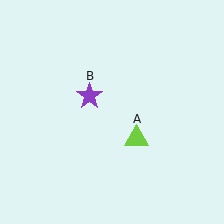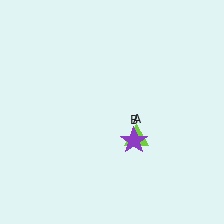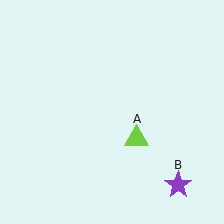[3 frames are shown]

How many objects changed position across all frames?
1 object changed position: purple star (object B).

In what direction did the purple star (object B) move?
The purple star (object B) moved down and to the right.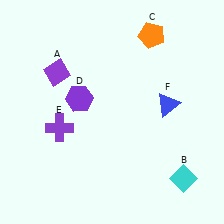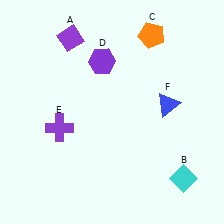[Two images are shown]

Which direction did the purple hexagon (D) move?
The purple hexagon (D) moved up.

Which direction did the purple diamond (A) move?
The purple diamond (A) moved up.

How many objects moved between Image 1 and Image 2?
2 objects moved between the two images.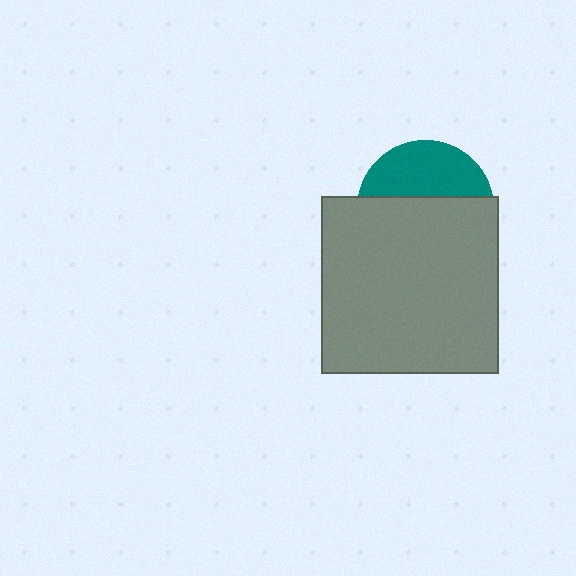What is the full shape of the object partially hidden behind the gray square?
The partially hidden object is a teal circle.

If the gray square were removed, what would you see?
You would see the complete teal circle.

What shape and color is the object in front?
The object in front is a gray square.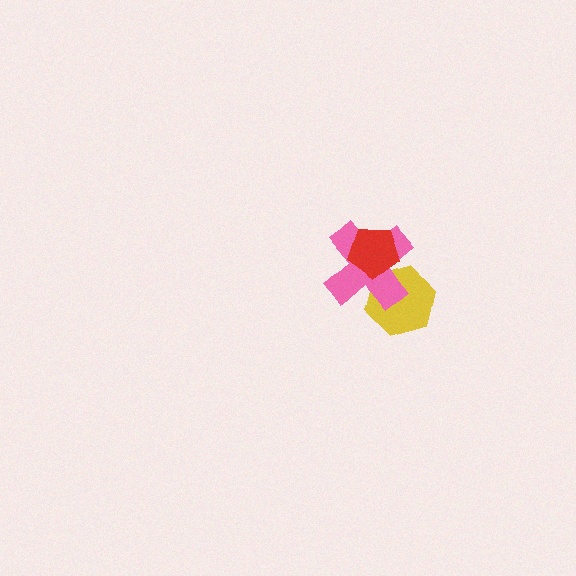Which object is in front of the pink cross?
The red pentagon is in front of the pink cross.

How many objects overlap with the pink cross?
2 objects overlap with the pink cross.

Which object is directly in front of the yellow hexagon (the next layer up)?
The pink cross is directly in front of the yellow hexagon.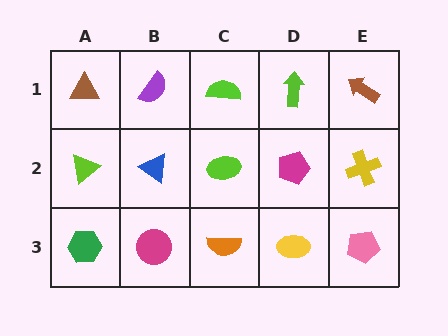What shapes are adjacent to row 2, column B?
A purple semicircle (row 1, column B), a magenta circle (row 3, column B), a lime triangle (row 2, column A), a lime ellipse (row 2, column C).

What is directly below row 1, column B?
A blue triangle.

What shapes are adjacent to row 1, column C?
A lime ellipse (row 2, column C), a purple semicircle (row 1, column B), a lime arrow (row 1, column D).